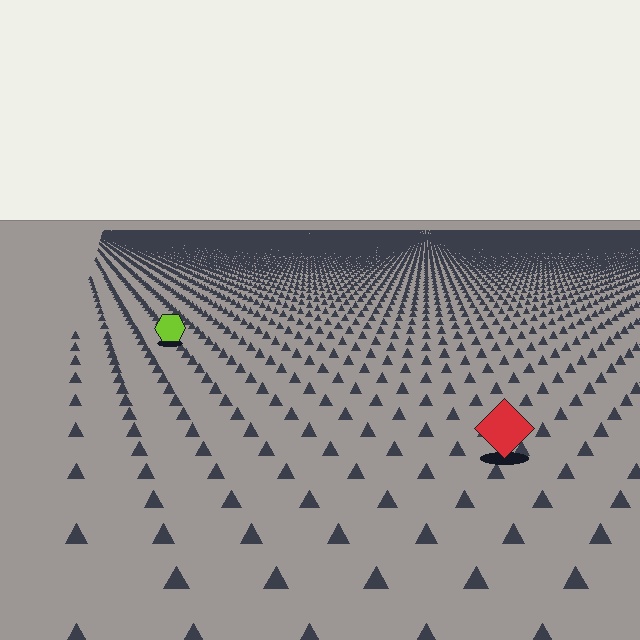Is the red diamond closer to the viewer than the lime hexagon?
Yes. The red diamond is closer — you can tell from the texture gradient: the ground texture is coarser near it.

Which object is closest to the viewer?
The red diamond is closest. The texture marks near it are larger and more spread out.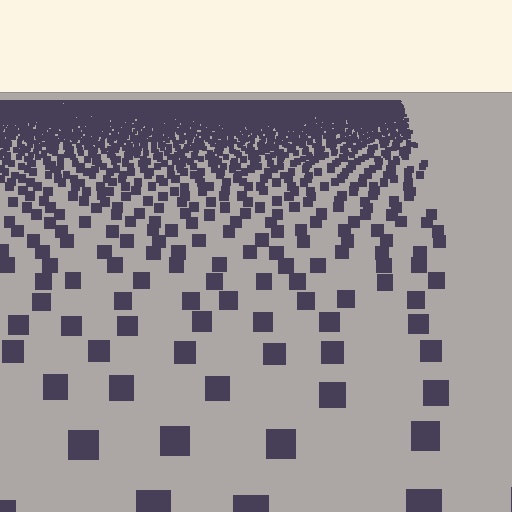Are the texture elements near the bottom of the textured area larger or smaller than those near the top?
Larger. Near the bottom, elements are closer to the viewer and appear at a bigger on-screen size.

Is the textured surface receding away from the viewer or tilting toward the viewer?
The surface is receding away from the viewer. Texture elements get smaller and denser toward the top.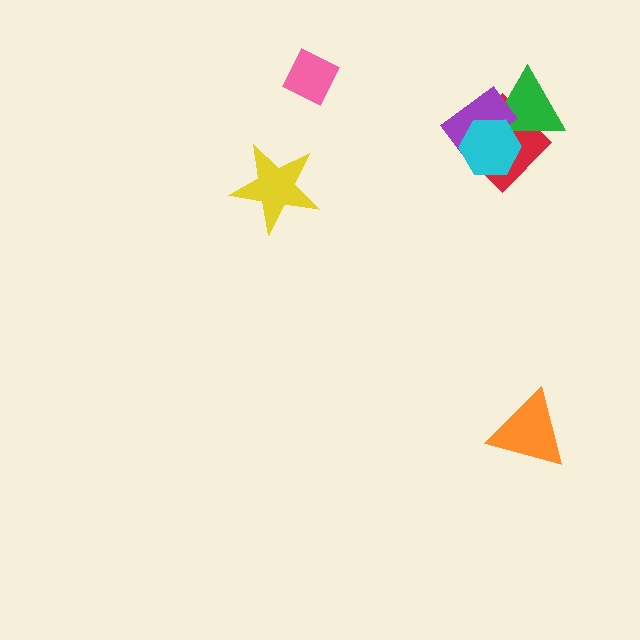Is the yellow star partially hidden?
No, no other shape covers it.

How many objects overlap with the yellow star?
0 objects overlap with the yellow star.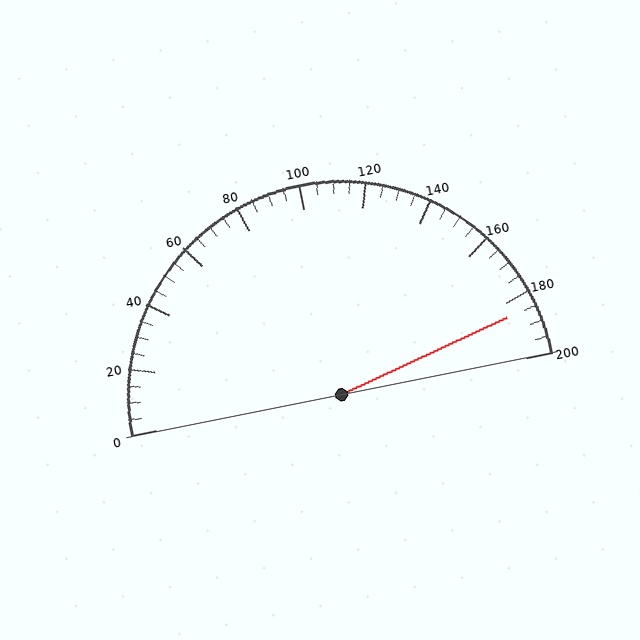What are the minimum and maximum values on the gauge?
The gauge ranges from 0 to 200.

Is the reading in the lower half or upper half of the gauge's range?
The reading is in the upper half of the range (0 to 200).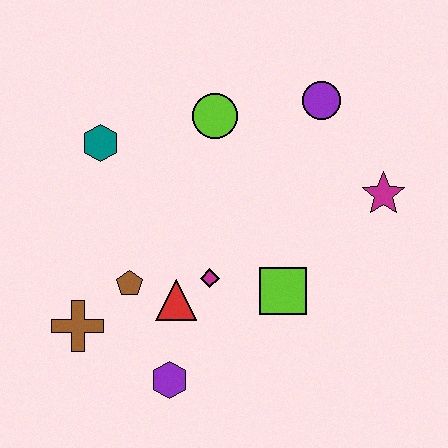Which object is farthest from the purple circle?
The brown cross is farthest from the purple circle.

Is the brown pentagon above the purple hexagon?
Yes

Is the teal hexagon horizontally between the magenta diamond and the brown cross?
Yes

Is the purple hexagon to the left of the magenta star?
Yes